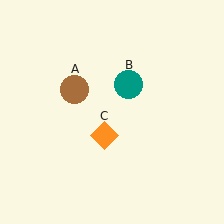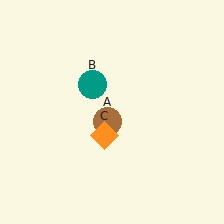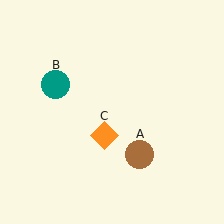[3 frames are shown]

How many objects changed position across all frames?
2 objects changed position: brown circle (object A), teal circle (object B).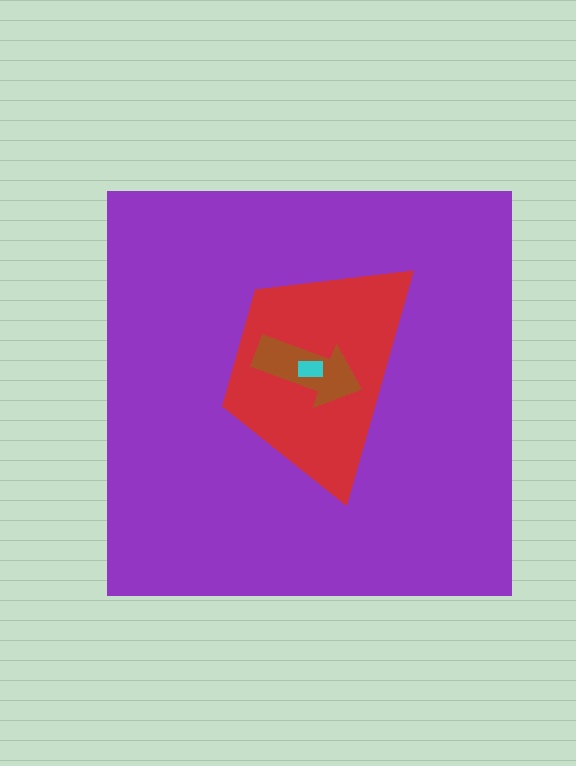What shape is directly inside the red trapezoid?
The brown arrow.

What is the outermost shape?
The purple square.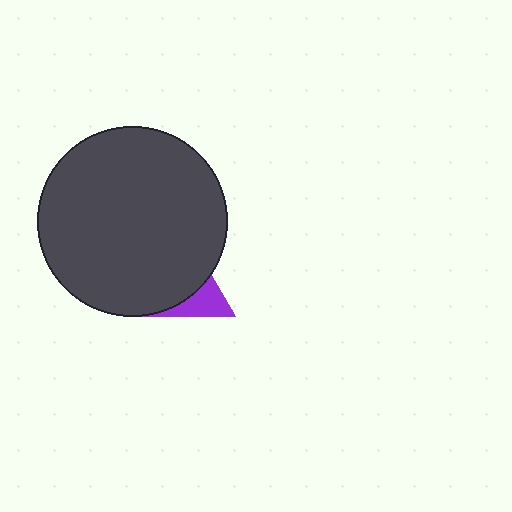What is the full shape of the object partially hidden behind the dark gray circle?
The partially hidden object is a purple triangle.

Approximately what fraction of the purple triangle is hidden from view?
Roughly 65% of the purple triangle is hidden behind the dark gray circle.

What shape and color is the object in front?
The object in front is a dark gray circle.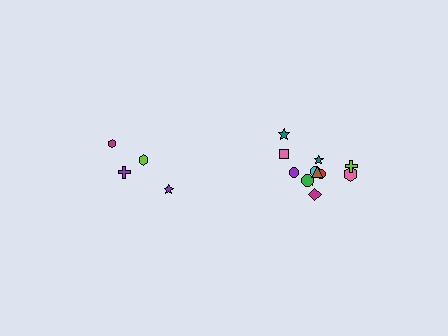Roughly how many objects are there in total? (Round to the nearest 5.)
Roughly 15 objects in total.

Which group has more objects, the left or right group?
The right group.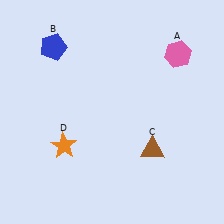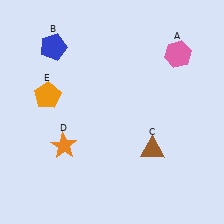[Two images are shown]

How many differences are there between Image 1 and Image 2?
There is 1 difference between the two images.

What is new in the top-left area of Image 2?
An orange pentagon (E) was added in the top-left area of Image 2.